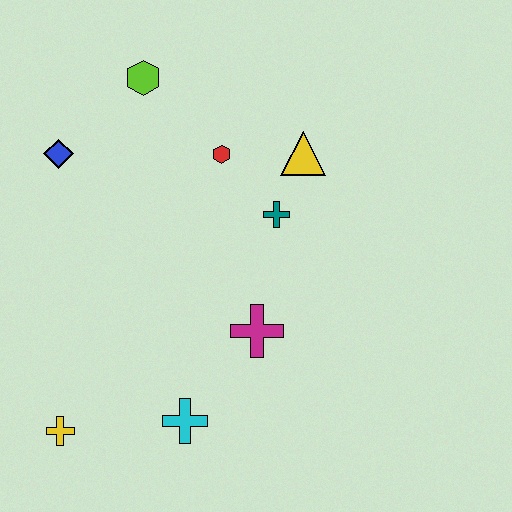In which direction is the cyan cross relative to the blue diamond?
The cyan cross is below the blue diamond.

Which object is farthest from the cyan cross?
The lime hexagon is farthest from the cyan cross.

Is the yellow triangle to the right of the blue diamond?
Yes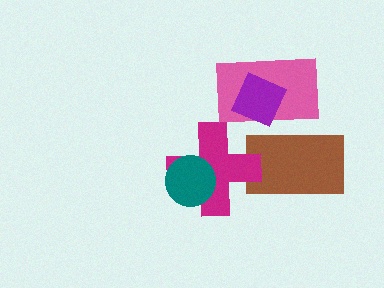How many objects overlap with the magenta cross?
2 objects overlap with the magenta cross.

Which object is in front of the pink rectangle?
The purple diamond is in front of the pink rectangle.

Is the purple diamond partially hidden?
No, no other shape covers it.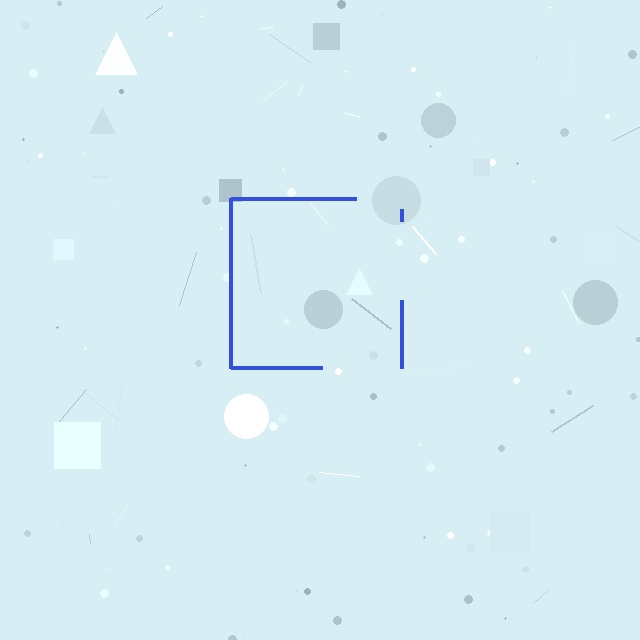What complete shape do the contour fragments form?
The contour fragments form a square.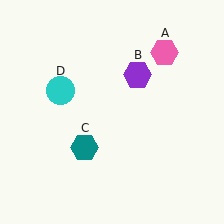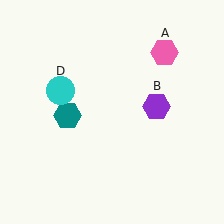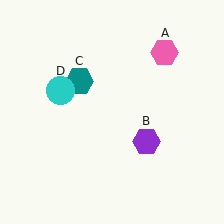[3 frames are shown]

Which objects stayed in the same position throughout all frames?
Pink hexagon (object A) and cyan circle (object D) remained stationary.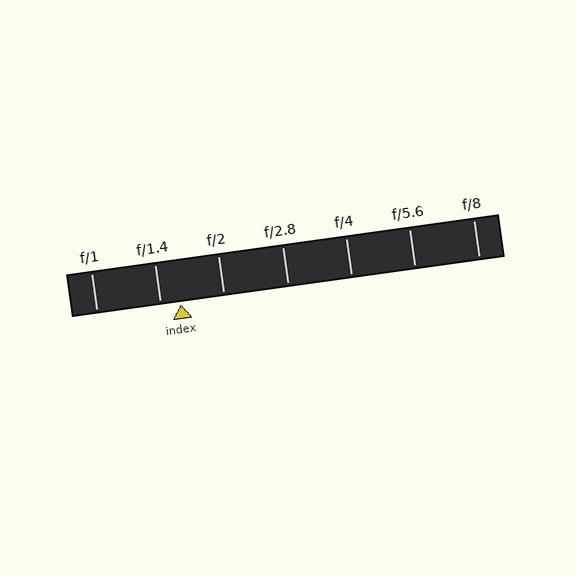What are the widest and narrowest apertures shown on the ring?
The widest aperture shown is f/1 and the narrowest is f/8.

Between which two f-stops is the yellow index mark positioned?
The index mark is between f/1.4 and f/2.